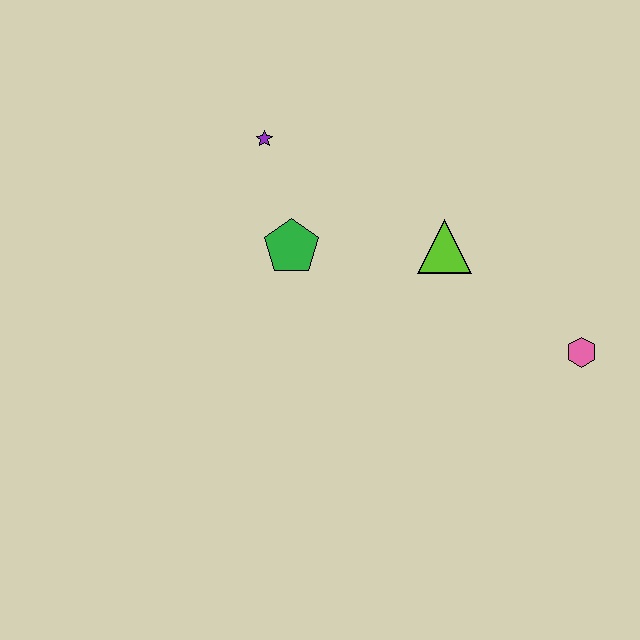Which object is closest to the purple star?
The green pentagon is closest to the purple star.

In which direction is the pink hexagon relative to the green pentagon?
The pink hexagon is to the right of the green pentagon.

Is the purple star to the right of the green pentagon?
No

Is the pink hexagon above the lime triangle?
No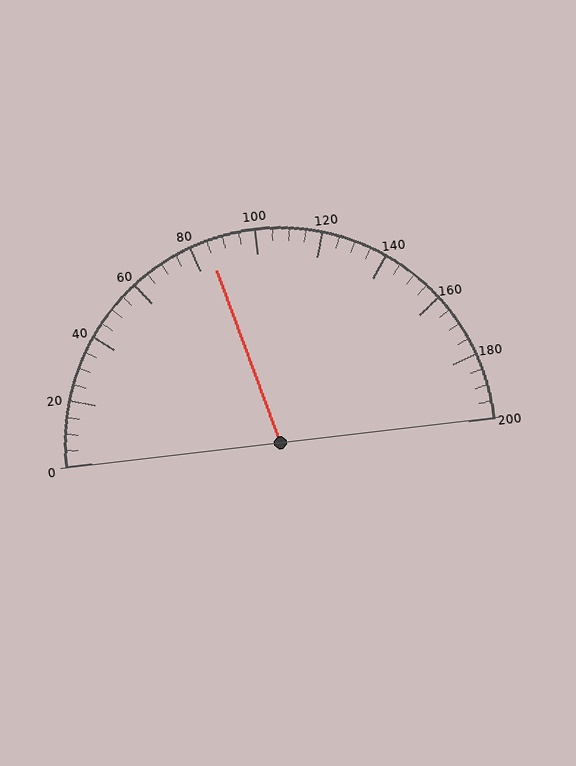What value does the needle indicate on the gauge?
The needle indicates approximately 85.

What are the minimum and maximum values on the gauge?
The gauge ranges from 0 to 200.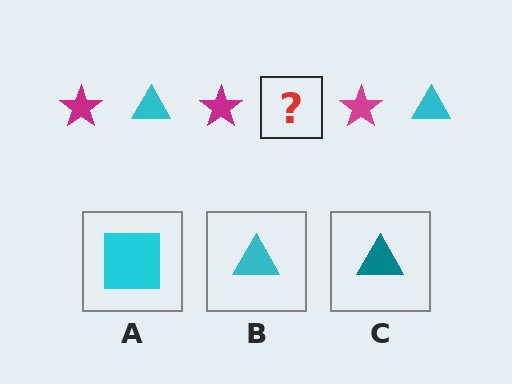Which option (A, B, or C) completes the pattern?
B.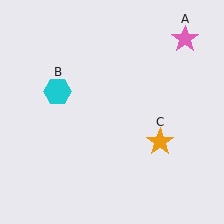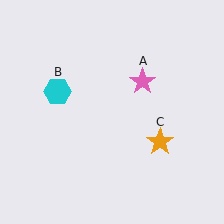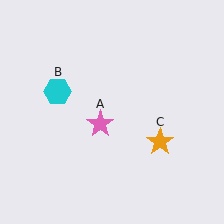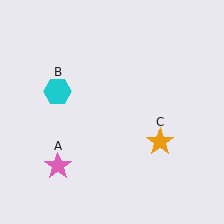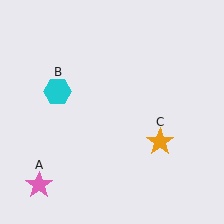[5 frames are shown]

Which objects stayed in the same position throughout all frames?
Cyan hexagon (object B) and orange star (object C) remained stationary.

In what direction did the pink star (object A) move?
The pink star (object A) moved down and to the left.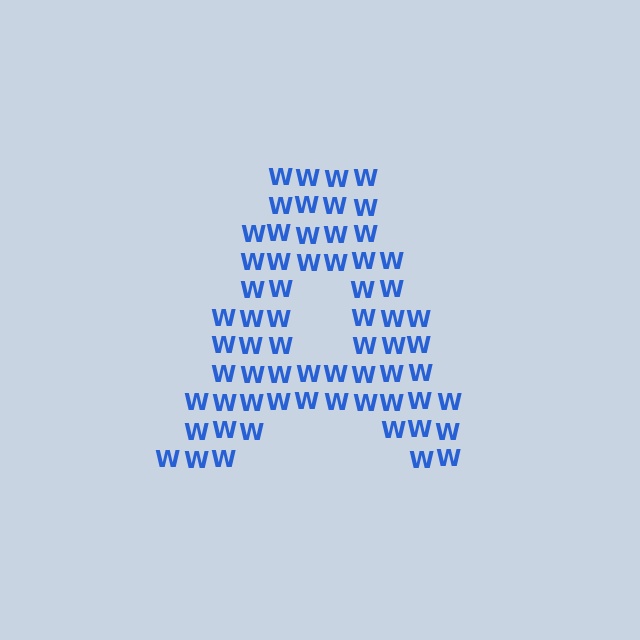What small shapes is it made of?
It is made of small letter W's.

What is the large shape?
The large shape is the letter A.